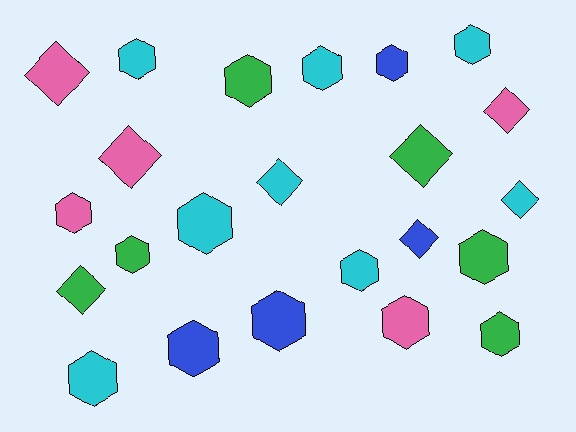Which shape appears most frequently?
Hexagon, with 15 objects.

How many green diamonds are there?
There are 2 green diamonds.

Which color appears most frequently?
Cyan, with 8 objects.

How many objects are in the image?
There are 23 objects.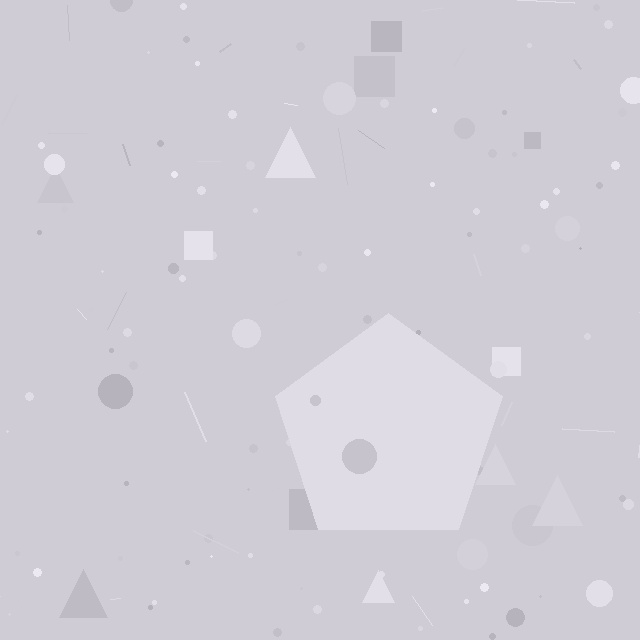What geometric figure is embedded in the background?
A pentagon is embedded in the background.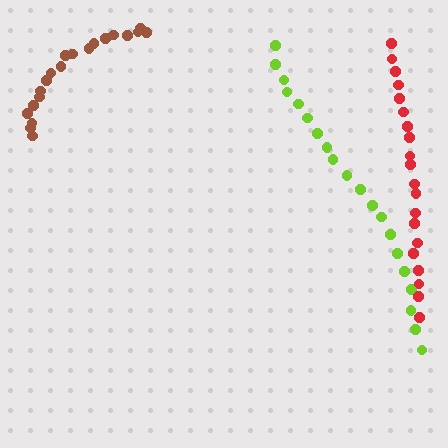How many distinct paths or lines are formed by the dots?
There are 3 distinct paths.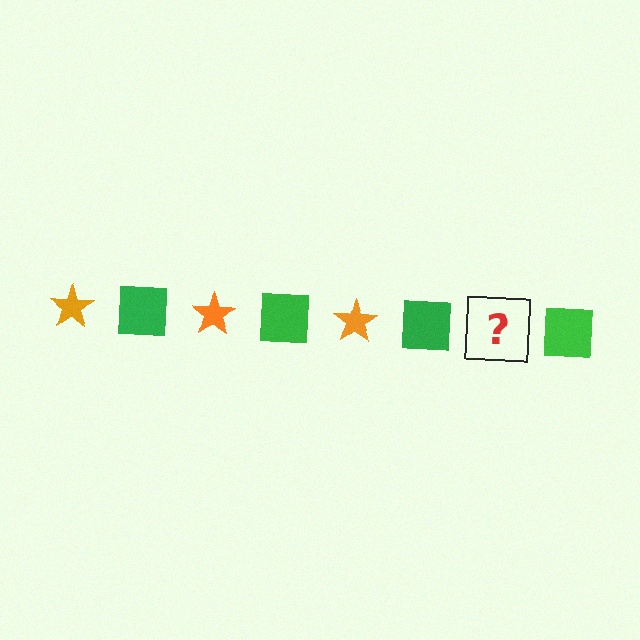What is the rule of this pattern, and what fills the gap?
The rule is that the pattern alternates between orange star and green square. The gap should be filled with an orange star.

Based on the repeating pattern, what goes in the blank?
The blank should be an orange star.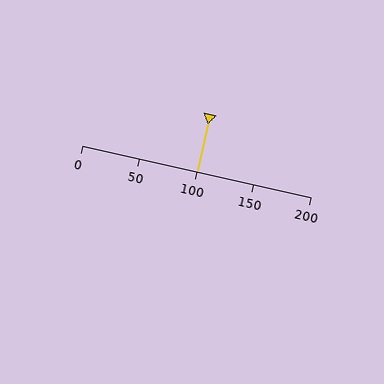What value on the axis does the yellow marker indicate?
The marker indicates approximately 100.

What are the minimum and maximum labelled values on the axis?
The axis runs from 0 to 200.